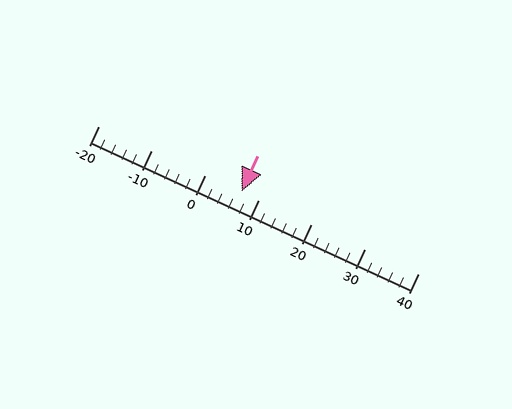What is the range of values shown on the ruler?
The ruler shows values from -20 to 40.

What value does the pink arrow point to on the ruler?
The pink arrow points to approximately 7.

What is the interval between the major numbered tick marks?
The major tick marks are spaced 10 units apart.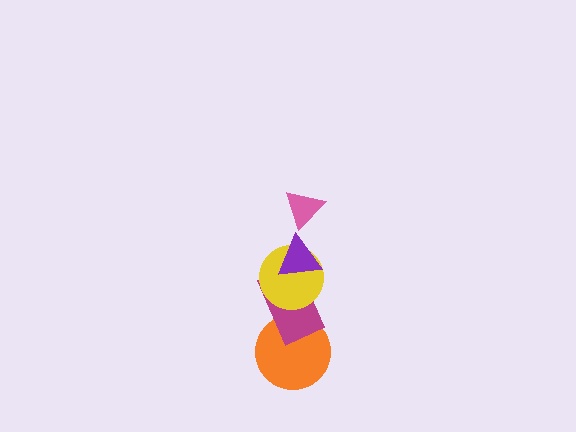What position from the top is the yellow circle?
The yellow circle is 3rd from the top.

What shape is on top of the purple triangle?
The pink triangle is on top of the purple triangle.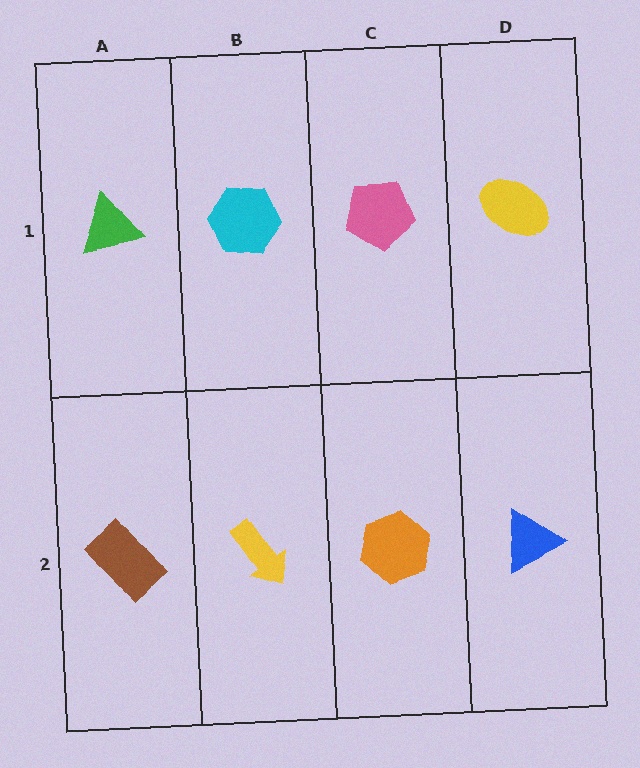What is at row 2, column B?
A yellow arrow.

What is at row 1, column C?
A pink pentagon.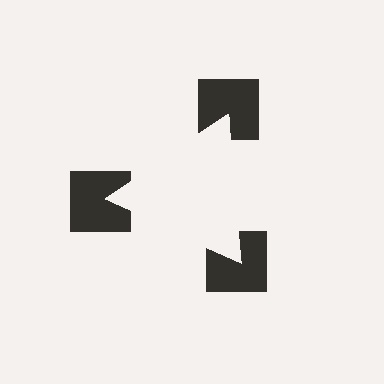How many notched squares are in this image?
There are 3 — one at each vertex of the illusory triangle.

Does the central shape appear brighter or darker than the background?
It typically appears slightly brighter than the background, even though no actual brightness change is drawn.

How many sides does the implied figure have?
3 sides.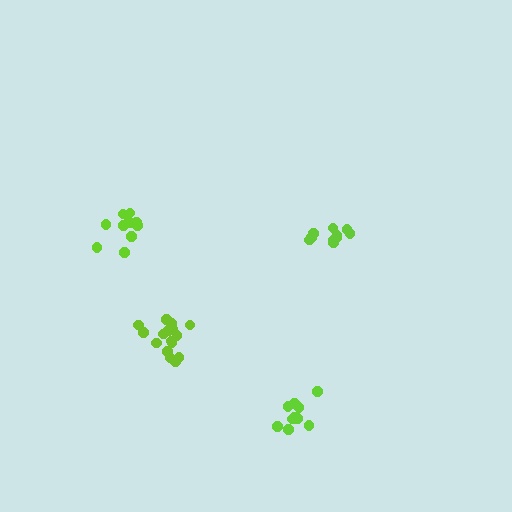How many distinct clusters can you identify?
There are 4 distinct clusters.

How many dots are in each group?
Group 1: 16 dots, Group 2: 11 dots, Group 3: 10 dots, Group 4: 12 dots (49 total).